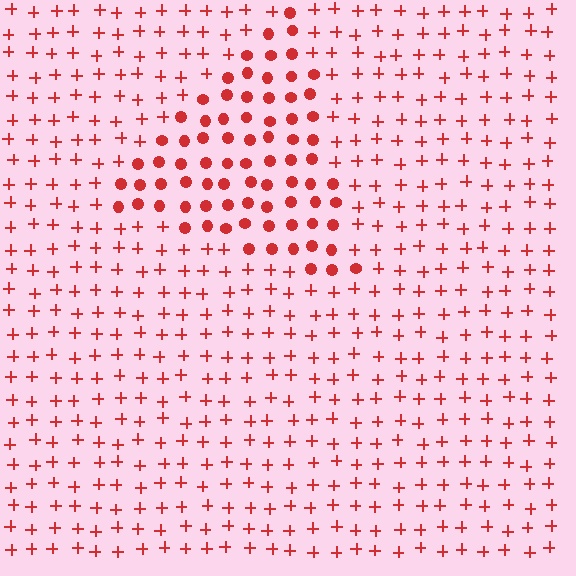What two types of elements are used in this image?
The image uses circles inside the triangle region and plus signs outside it.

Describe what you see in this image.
The image is filled with small red elements arranged in a uniform grid. A triangle-shaped region contains circles, while the surrounding area contains plus signs. The boundary is defined purely by the change in element shape.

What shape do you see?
I see a triangle.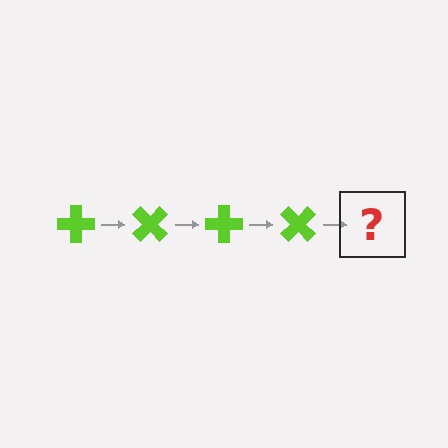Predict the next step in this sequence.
The next step is a lime cross rotated 180 degrees.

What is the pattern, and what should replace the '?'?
The pattern is that the cross rotates 45 degrees each step. The '?' should be a lime cross rotated 180 degrees.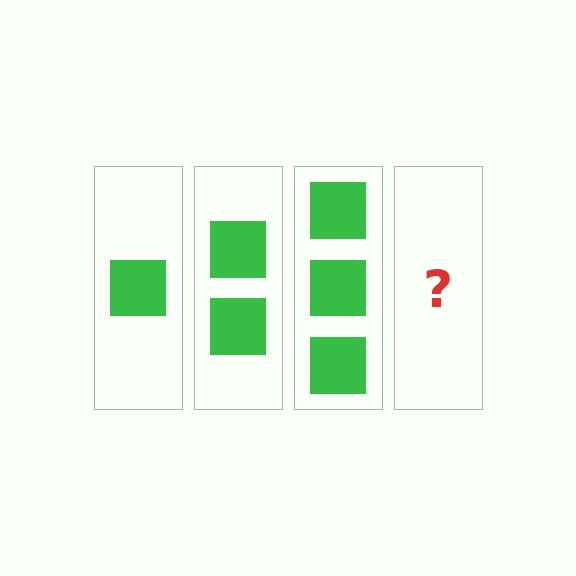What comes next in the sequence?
The next element should be 4 squares.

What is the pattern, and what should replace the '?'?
The pattern is that each step adds one more square. The '?' should be 4 squares.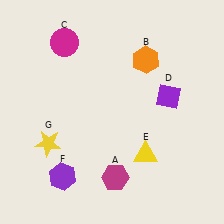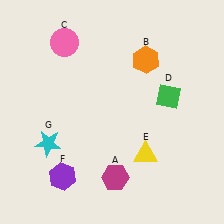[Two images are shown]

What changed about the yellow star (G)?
In Image 1, G is yellow. In Image 2, it changed to cyan.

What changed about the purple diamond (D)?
In Image 1, D is purple. In Image 2, it changed to green.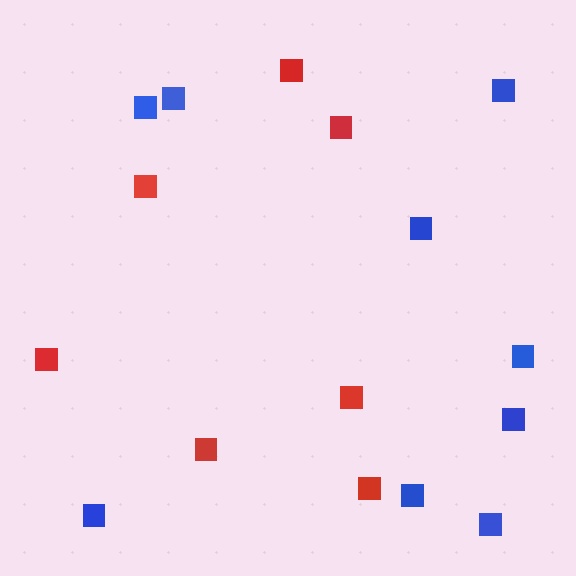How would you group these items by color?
There are 2 groups: one group of red squares (7) and one group of blue squares (9).